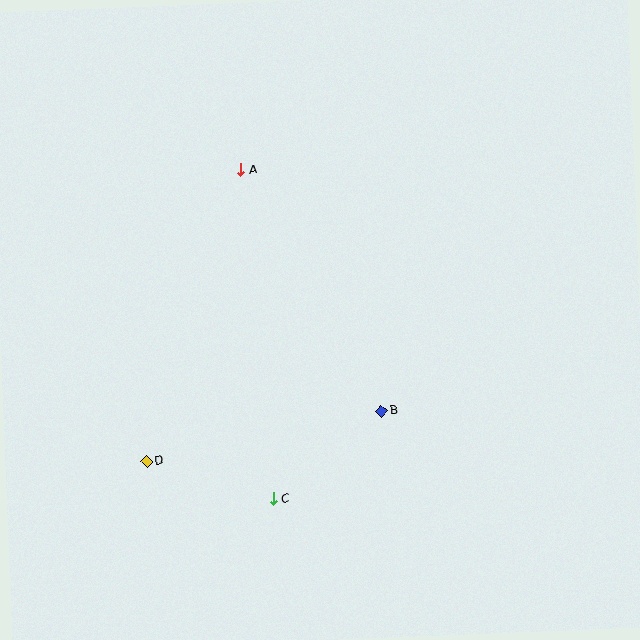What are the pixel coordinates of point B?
Point B is at (381, 411).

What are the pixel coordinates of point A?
Point A is at (241, 170).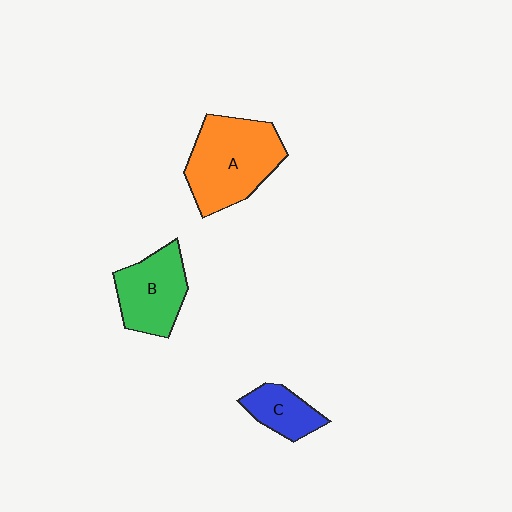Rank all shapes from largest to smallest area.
From largest to smallest: A (orange), B (green), C (blue).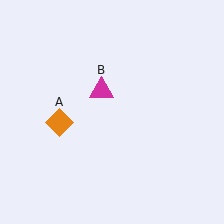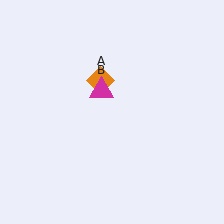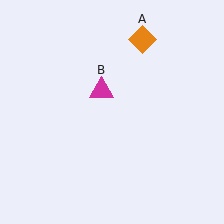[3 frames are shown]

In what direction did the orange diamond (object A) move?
The orange diamond (object A) moved up and to the right.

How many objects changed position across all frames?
1 object changed position: orange diamond (object A).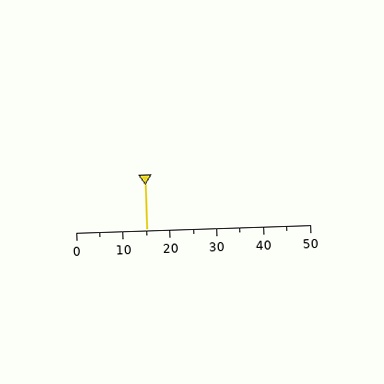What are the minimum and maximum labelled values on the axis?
The axis runs from 0 to 50.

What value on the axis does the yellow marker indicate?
The marker indicates approximately 15.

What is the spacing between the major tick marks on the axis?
The major ticks are spaced 10 apart.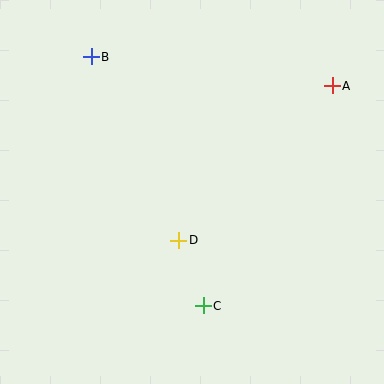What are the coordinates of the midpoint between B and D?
The midpoint between B and D is at (135, 148).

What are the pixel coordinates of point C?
Point C is at (203, 306).